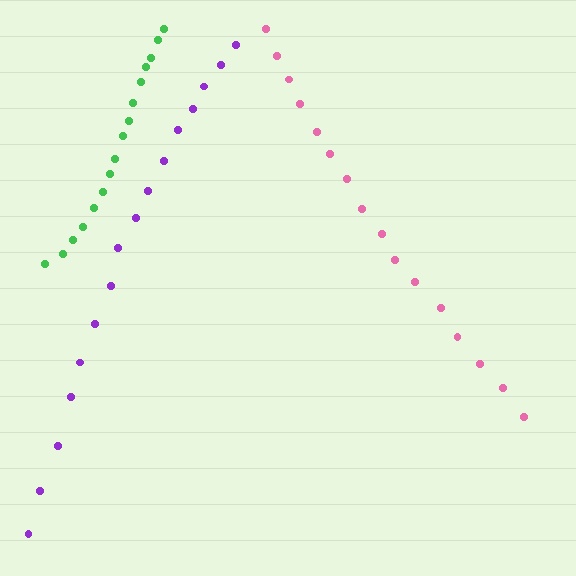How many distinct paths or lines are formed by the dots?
There are 3 distinct paths.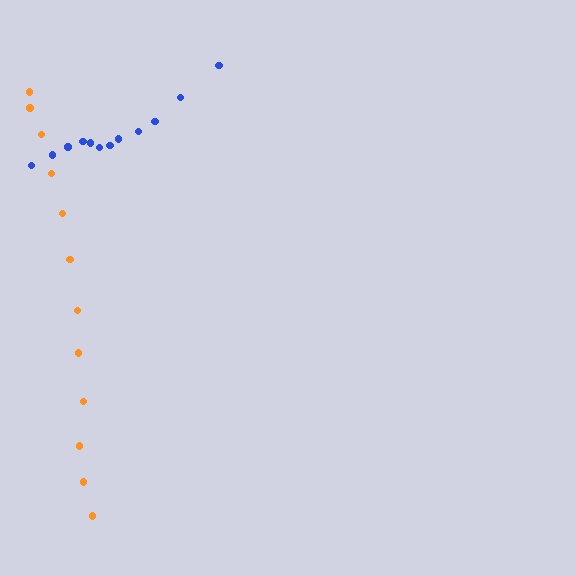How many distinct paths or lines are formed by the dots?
There are 2 distinct paths.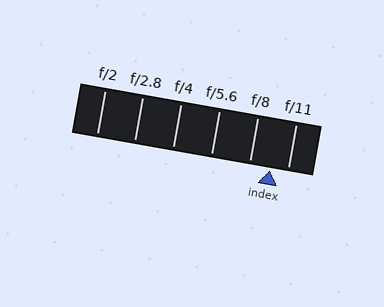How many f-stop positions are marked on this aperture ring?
There are 6 f-stop positions marked.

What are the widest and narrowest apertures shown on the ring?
The widest aperture shown is f/2 and the narrowest is f/11.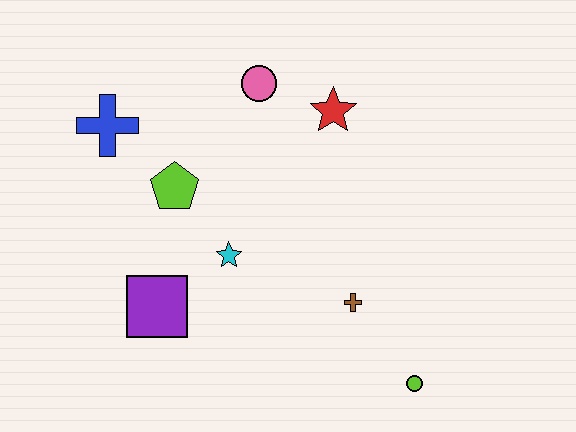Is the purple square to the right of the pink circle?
No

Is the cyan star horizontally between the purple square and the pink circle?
Yes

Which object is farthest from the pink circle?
The lime circle is farthest from the pink circle.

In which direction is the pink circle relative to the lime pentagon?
The pink circle is above the lime pentagon.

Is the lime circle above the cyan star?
No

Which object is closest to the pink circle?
The red star is closest to the pink circle.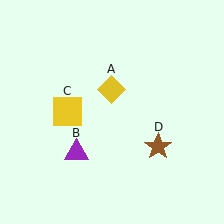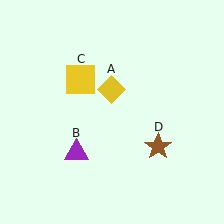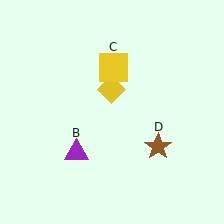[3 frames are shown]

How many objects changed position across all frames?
1 object changed position: yellow square (object C).